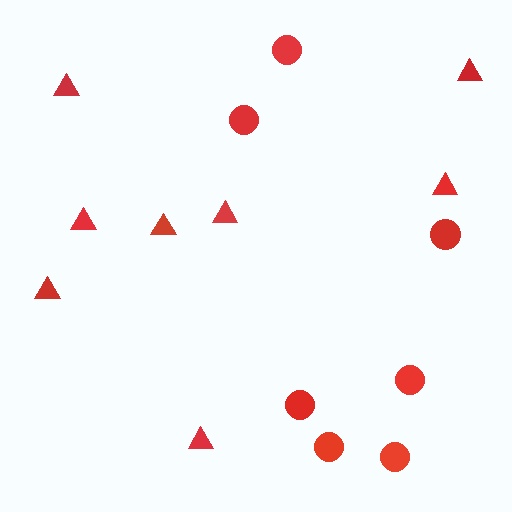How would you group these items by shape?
There are 2 groups: one group of circles (7) and one group of triangles (8).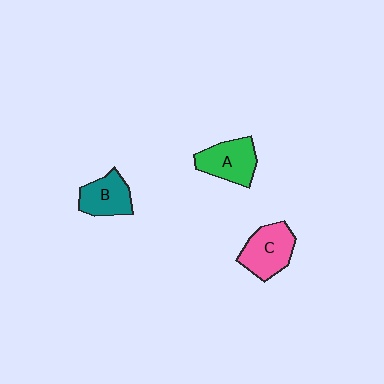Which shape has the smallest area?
Shape B (teal).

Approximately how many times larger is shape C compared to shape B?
Approximately 1.2 times.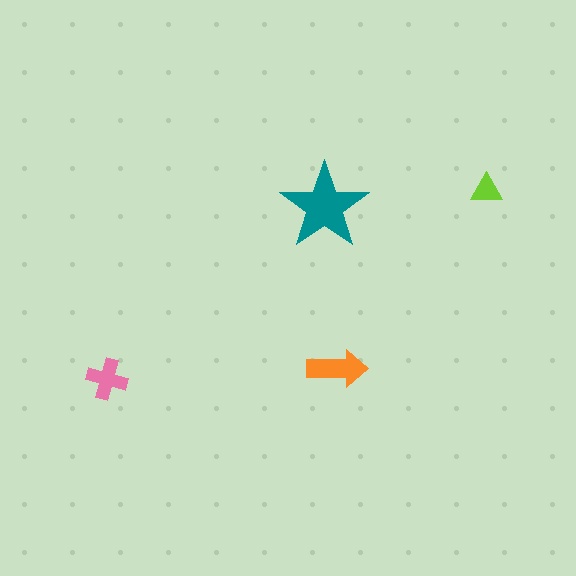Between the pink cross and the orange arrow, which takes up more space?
The orange arrow.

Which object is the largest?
The teal star.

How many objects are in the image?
There are 4 objects in the image.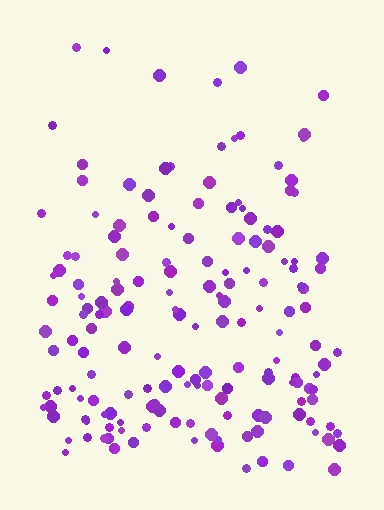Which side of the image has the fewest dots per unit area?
The top.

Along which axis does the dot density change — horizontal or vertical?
Vertical.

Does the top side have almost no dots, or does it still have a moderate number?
Still a moderate number, just noticeably fewer than the bottom.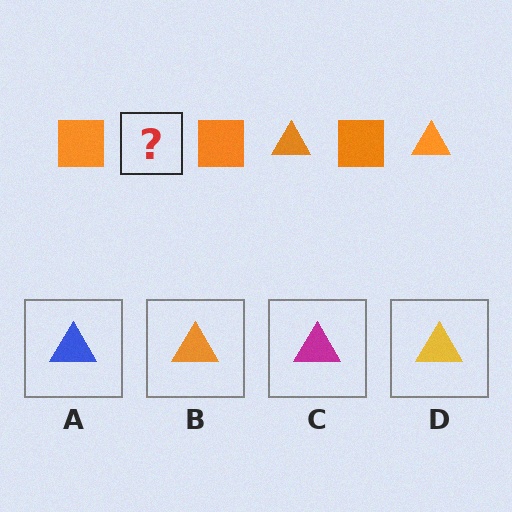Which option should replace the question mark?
Option B.